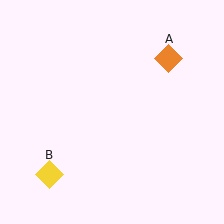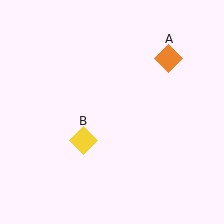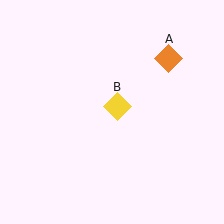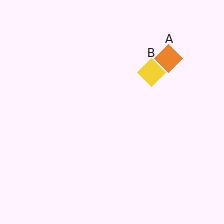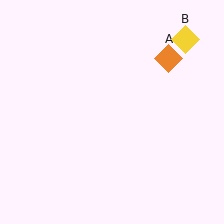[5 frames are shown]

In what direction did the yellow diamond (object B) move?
The yellow diamond (object B) moved up and to the right.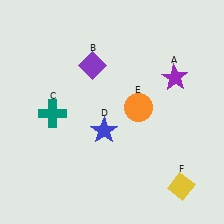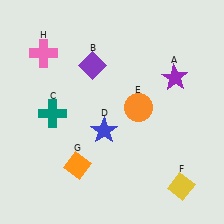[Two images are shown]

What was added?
An orange diamond (G), a pink cross (H) were added in Image 2.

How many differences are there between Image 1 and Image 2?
There are 2 differences between the two images.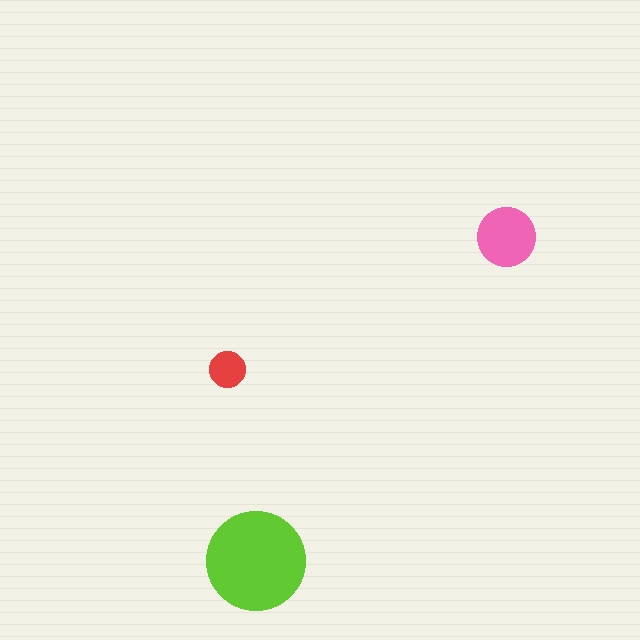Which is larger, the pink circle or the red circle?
The pink one.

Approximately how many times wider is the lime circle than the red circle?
About 3 times wider.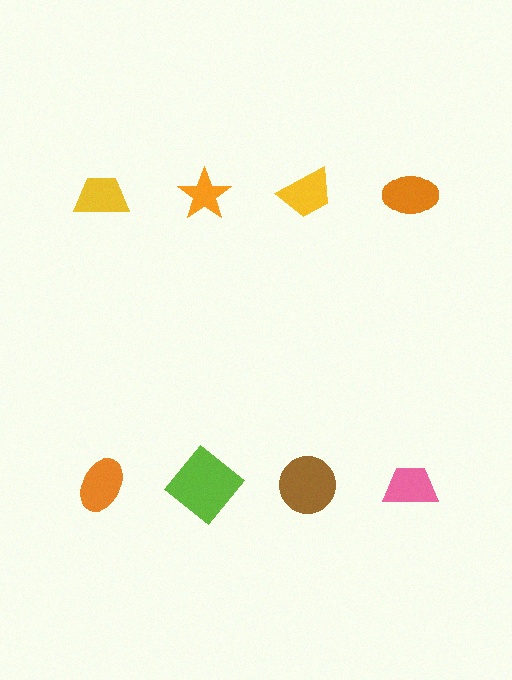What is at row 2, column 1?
An orange ellipse.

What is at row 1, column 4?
An orange ellipse.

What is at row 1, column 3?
A yellow trapezoid.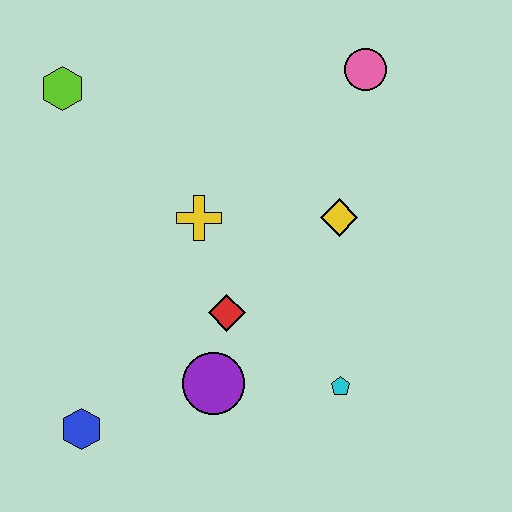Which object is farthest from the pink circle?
The blue hexagon is farthest from the pink circle.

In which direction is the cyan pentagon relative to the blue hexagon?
The cyan pentagon is to the right of the blue hexagon.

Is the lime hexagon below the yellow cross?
No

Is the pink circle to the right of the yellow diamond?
Yes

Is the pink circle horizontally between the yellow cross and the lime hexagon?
No